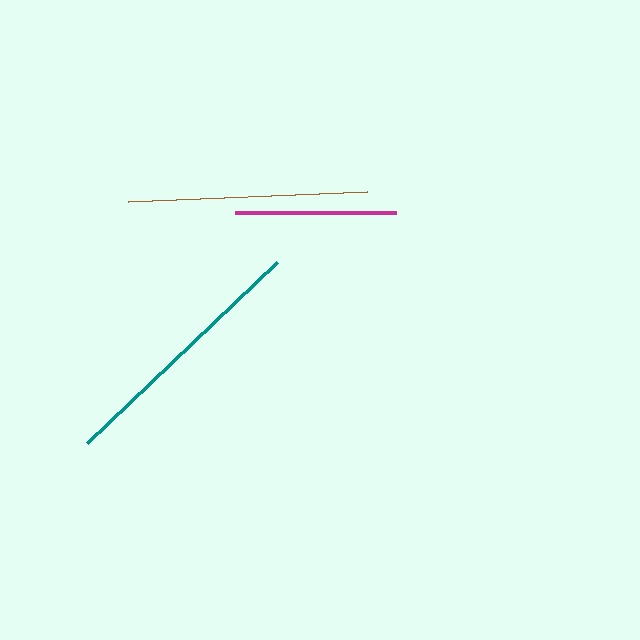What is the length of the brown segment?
The brown segment is approximately 239 pixels long.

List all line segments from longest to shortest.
From longest to shortest: teal, brown, magenta.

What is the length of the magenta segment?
The magenta segment is approximately 161 pixels long.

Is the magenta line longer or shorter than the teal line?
The teal line is longer than the magenta line.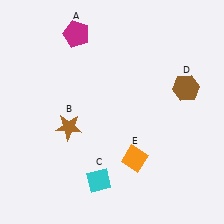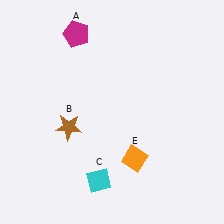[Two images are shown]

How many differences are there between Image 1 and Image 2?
There is 1 difference between the two images.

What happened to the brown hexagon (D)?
The brown hexagon (D) was removed in Image 2. It was in the top-right area of Image 1.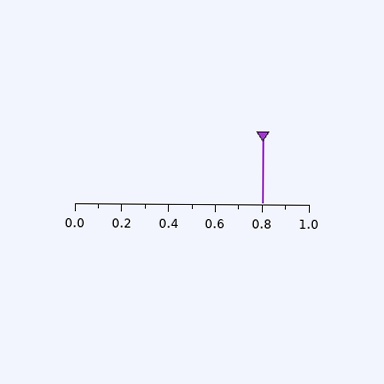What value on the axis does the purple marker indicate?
The marker indicates approximately 0.8.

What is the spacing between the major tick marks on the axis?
The major ticks are spaced 0.2 apart.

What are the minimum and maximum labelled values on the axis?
The axis runs from 0.0 to 1.0.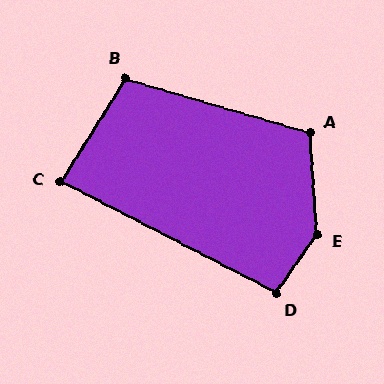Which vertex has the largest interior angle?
E, at approximately 141 degrees.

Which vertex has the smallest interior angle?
C, at approximately 85 degrees.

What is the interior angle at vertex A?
Approximately 110 degrees (obtuse).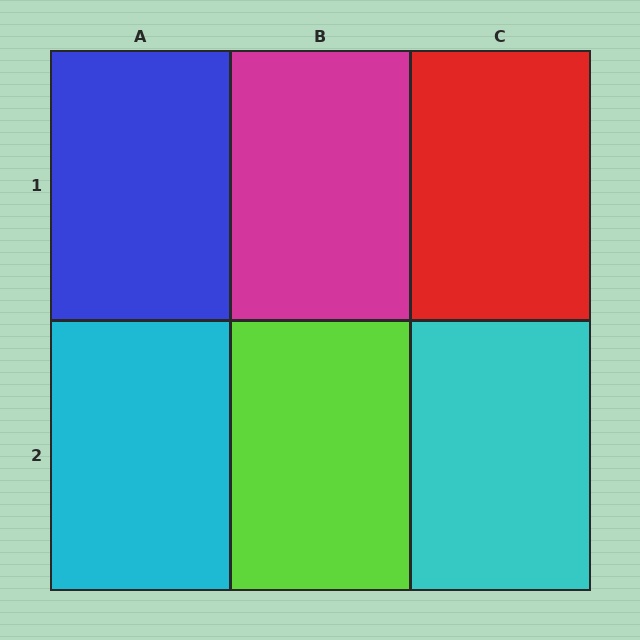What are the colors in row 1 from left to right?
Blue, magenta, red.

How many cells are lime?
1 cell is lime.